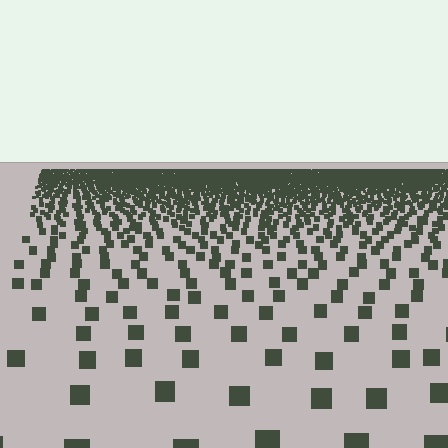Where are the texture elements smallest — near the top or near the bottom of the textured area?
Near the top.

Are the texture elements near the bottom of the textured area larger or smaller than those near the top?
Larger. Near the bottom, elements are closer to the viewer and appear at a bigger on-screen size.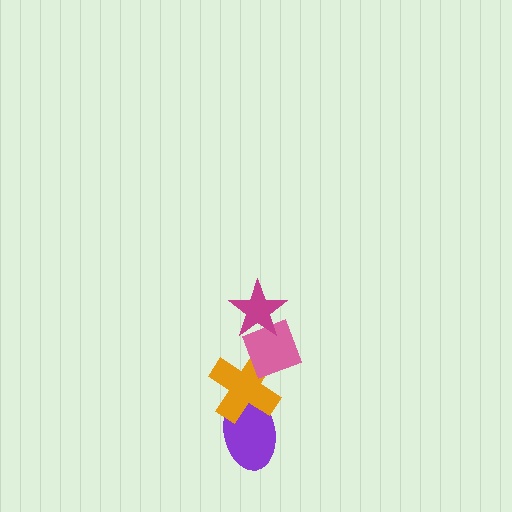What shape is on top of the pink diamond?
The magenta star is on top of the pink diamond.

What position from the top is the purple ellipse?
The purple ellipse is 4th from the top.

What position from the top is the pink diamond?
The pink diamond is 2nd from the top.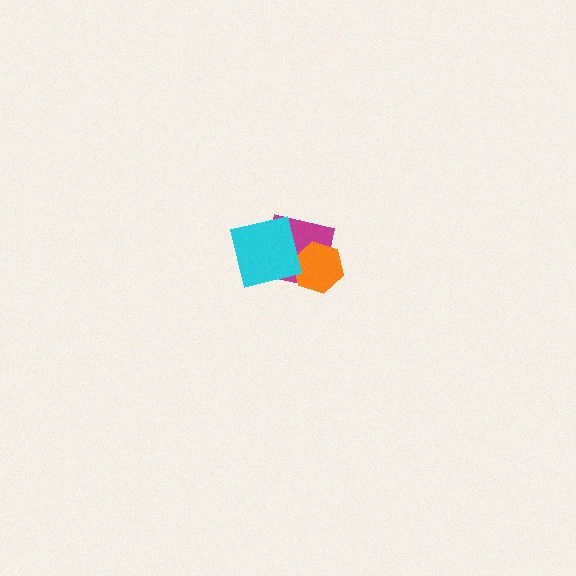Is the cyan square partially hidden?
No, no other shape covers it.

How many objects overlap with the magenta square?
2 objects overlap with the magenta square.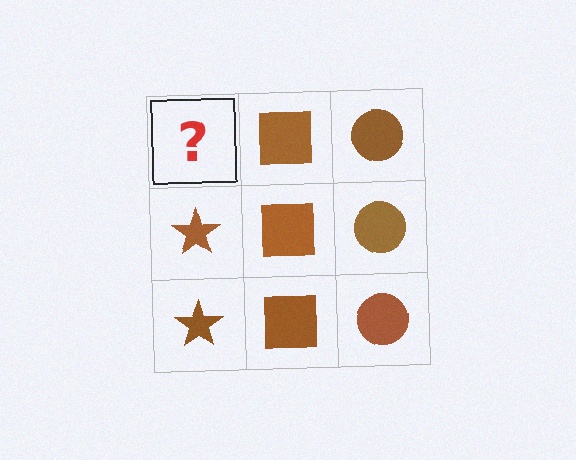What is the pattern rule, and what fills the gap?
The rule is that each column has a consistent shape. The gap should be filled with a brown star.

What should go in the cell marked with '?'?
The missing cell should contain a brown star.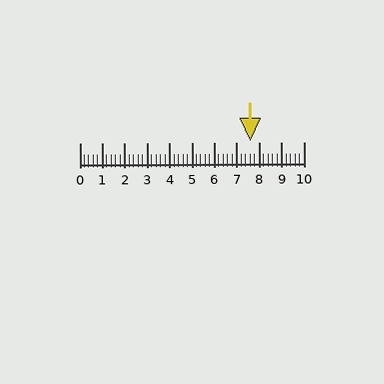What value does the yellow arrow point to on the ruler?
The yellow arrow points to approximately 7.6.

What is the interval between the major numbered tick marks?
The major tick marks are spaced 1 units apart.